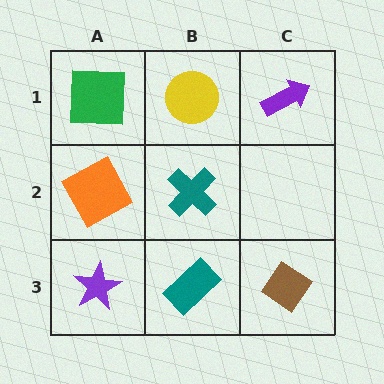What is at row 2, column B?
A teal cross.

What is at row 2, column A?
An orange square.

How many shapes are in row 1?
3 shapes.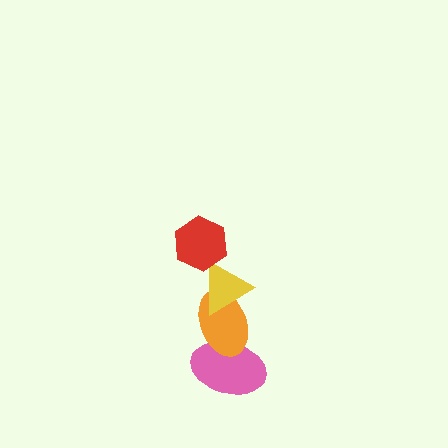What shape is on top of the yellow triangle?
The red hexagon is on top of the yellow triangle.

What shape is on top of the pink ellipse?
The orange ellipse is on top of the pink ellipse.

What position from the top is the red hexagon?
The red hexagon is 1st from the top.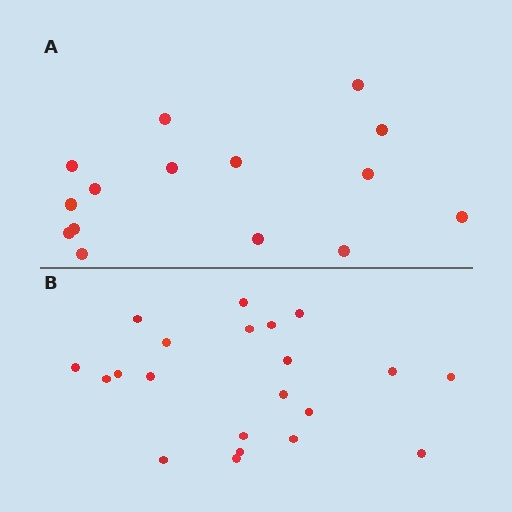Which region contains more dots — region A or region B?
Region B (the bottom region) has more dots.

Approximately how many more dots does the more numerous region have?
Region B has about 6 more dots than region A.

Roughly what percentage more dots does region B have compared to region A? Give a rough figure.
About 40% more.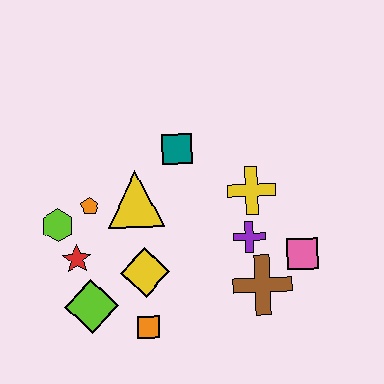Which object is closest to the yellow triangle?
The orange pentagon is closest to the yellow triangle.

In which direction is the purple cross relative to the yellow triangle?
The purple cross is to the right of the yellow triangle.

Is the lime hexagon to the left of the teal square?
Yes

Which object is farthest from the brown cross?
The lime hexagon is farthest from the brown cross.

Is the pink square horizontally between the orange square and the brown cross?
No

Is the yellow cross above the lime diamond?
Yes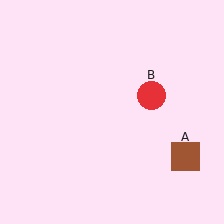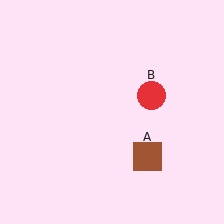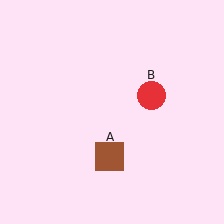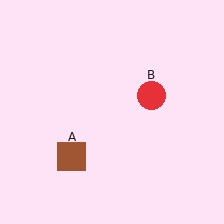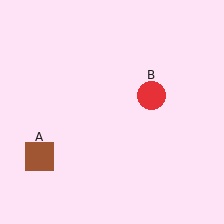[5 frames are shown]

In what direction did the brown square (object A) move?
The brown square (object A) moved left.